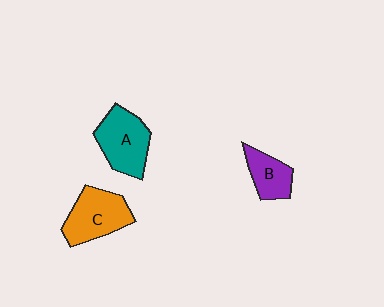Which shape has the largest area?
Shape A (teal).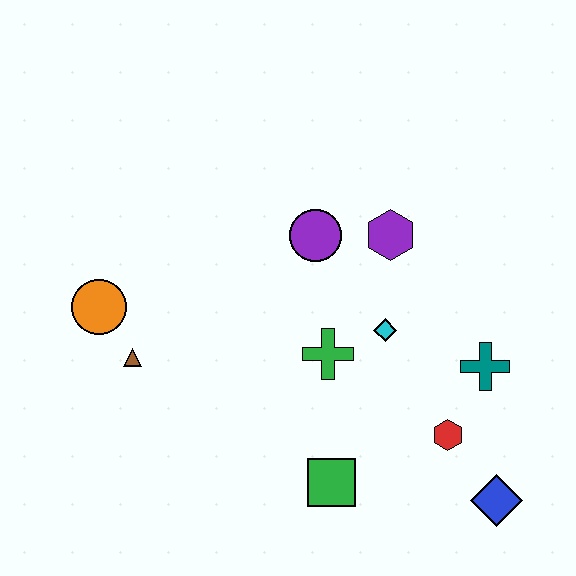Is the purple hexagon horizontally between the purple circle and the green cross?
No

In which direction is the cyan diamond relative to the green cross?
The cyan diamond is to the right of the green cross.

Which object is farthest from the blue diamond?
The orange circle is farthest from the blue diamond.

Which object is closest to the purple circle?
The purple hexagon is closest to the purple circle.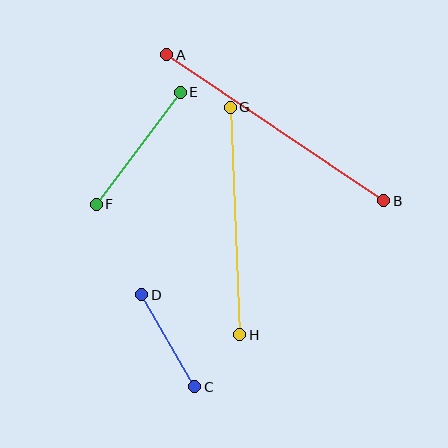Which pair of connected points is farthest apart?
Points A and B are farthest apart.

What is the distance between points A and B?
The distance is approximately 261 pixels.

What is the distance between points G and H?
The distance is approximately 228 pixels.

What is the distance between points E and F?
The distance is approximately 140 pixels.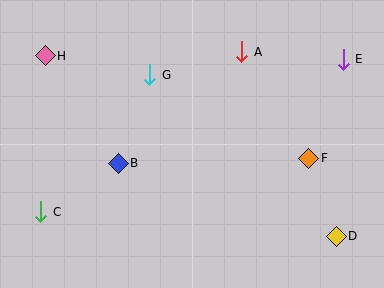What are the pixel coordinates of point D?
Point D is at (336, 236).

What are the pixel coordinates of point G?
Point G is at (150, 75).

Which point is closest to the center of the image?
Point B at (118, 163) is closest to the center.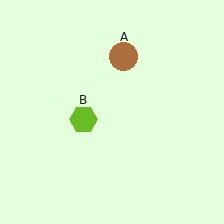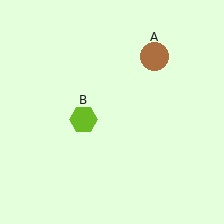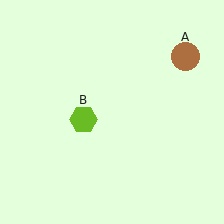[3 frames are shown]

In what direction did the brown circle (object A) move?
The brown circle (object A) moved right.